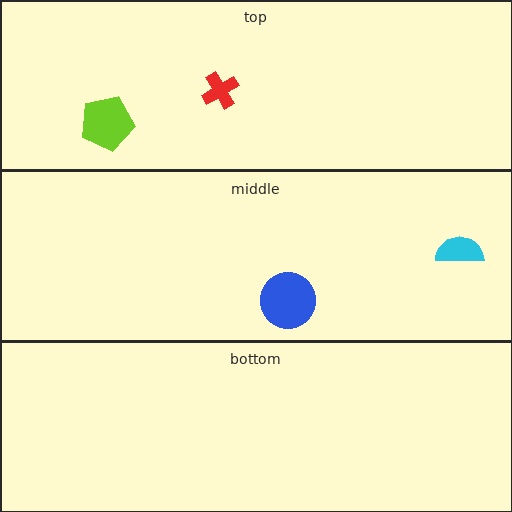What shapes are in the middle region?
The blue circle, the cyan semicircle.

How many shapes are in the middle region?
2.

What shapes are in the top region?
The lime pentagon, the red cross.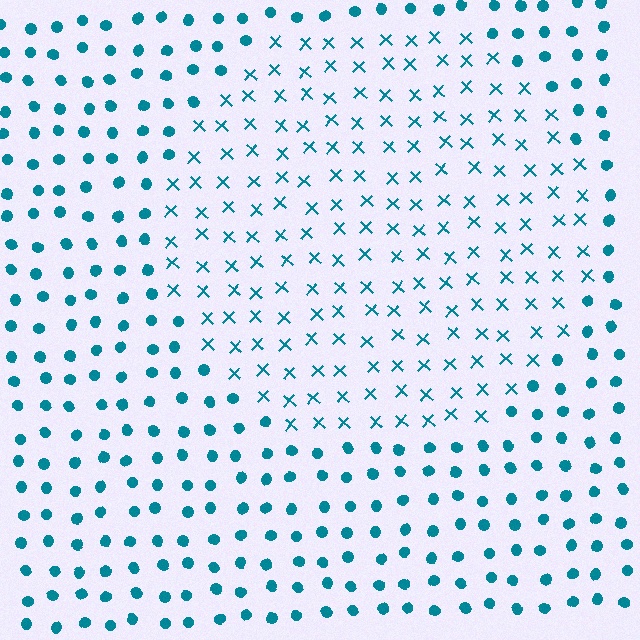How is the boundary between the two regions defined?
The boundary is defined by a change in element shape: X marks inside vs. circles outside. All elements share the same color and spacing.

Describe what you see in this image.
The image is filled with small teal elements arranged in a uniform grid. A circle-shaped region contains X marks, while the surrounding area contains circles. The boundary is defined purely by the change in element shape.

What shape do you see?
I see a circle.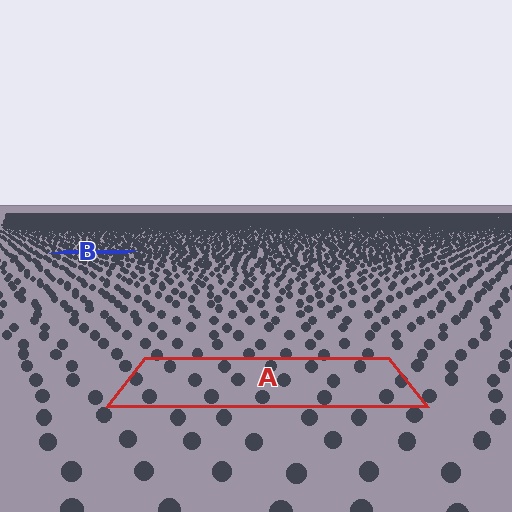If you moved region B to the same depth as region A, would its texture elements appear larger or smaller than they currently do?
They would appear larger. At a closer depth, the same texture elements are projected at a bigger on-screen size.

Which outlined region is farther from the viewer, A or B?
Region B is farther from the viewer — the texture elements inside it appear smaller and more densely packed.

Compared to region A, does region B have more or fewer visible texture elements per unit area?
Region B has more texture elements per unit area — they are packed more densely because it is farther away.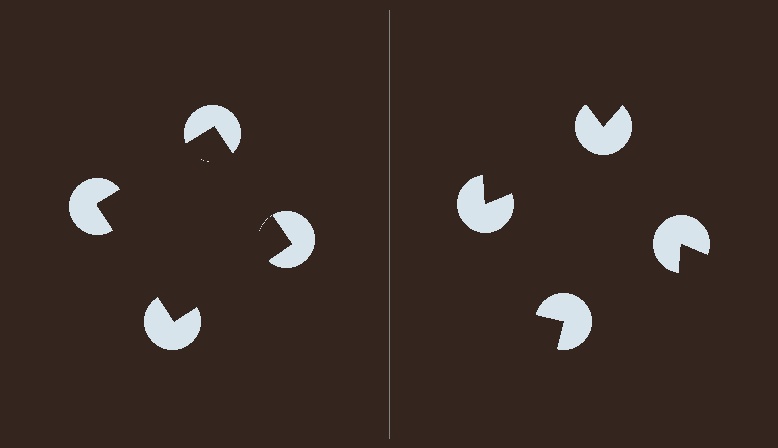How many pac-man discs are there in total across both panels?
8 — 4 on each side.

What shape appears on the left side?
An illusory square.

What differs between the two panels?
The pac-man discs are positioned identically on both sides; only the wedge orientations differ. On the left they align to a square; on the right they are misaligned.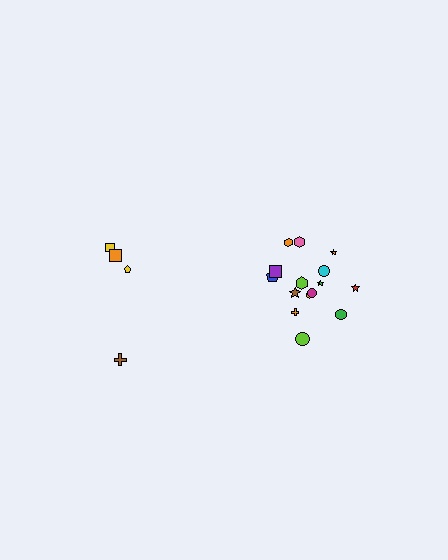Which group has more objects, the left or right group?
The right group.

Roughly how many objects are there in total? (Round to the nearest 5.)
Roughly 20 objects in total.